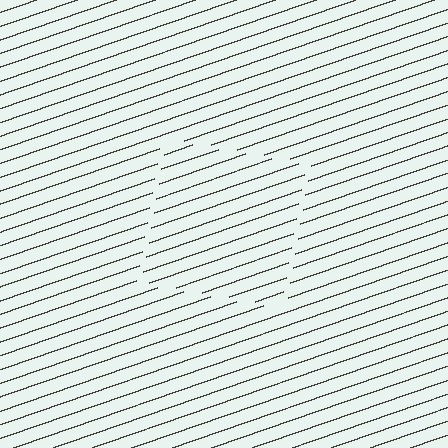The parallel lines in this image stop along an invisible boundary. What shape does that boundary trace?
An illusory square. The interior of the shape contains the same grating, shifted by half a period — the contour is defined by the phase discontinuity where line-ends from the inner and outer gratings abut.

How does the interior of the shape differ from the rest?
The interior of the shape contains the same grating, shifted by half a period — the contour is defined by the phase discontinuity where line-ends from the inner and outer gratings abut.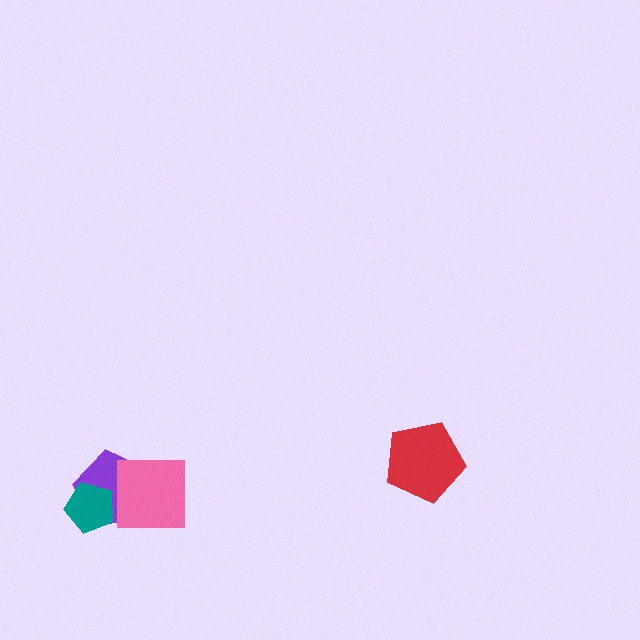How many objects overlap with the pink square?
1 object overlaps with the pink square.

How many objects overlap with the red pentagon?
0 objects overlap with the red pentagon.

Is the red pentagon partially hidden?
No, no other shape covers it.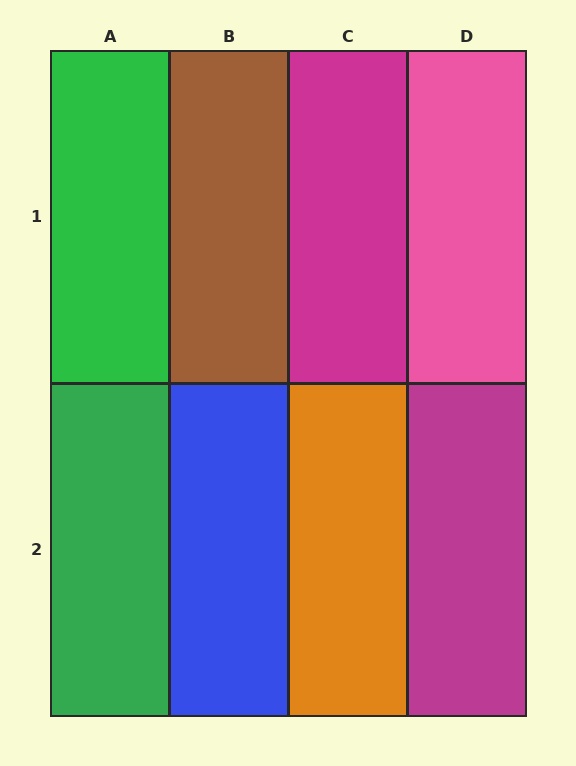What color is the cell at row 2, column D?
Magenta.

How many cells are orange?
1 cell is orange.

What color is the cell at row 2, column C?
Orange.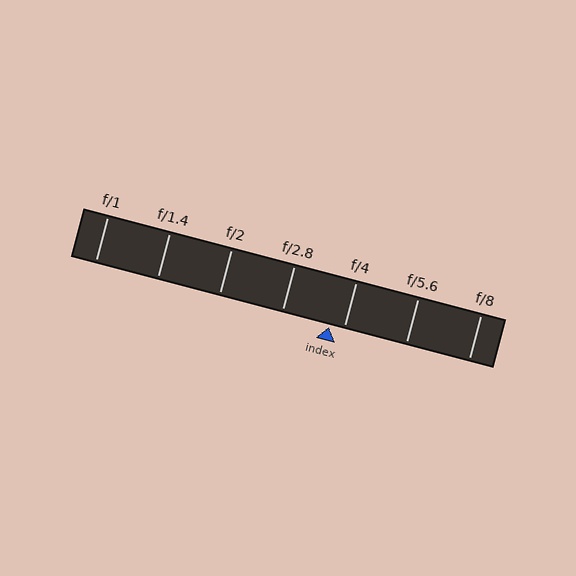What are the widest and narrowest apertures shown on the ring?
The widest aperture shown is f/1 and the narrowest is f/8.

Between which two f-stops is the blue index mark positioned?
The index mark is between f/2.8 and f/4.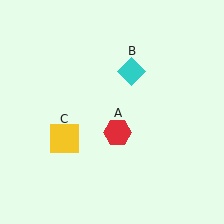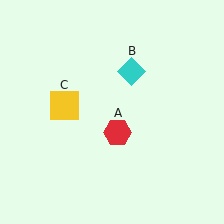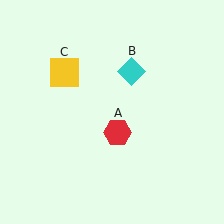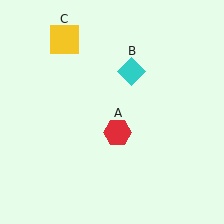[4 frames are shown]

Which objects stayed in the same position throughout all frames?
Red hexagon (object A) and cyan diamond (object B) remained stationary.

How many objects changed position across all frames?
1 object changed position: yellow square (object C).